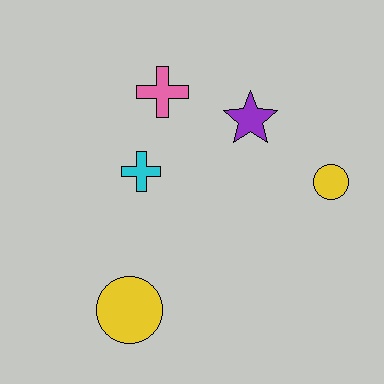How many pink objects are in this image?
There is 1 pink object.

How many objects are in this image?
There are 5 objects.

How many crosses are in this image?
There are 2 crosses.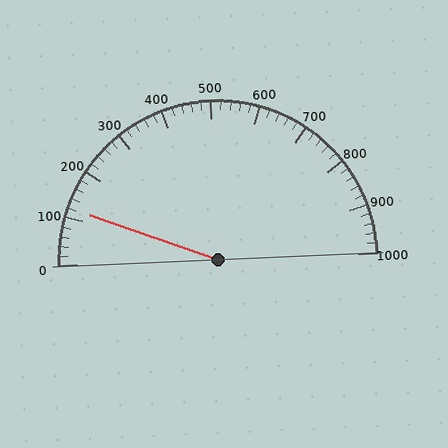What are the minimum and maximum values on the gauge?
The gauge ranges from 0 to 1000.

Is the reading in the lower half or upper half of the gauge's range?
The reading is in the lower half of the range (0 to 1000).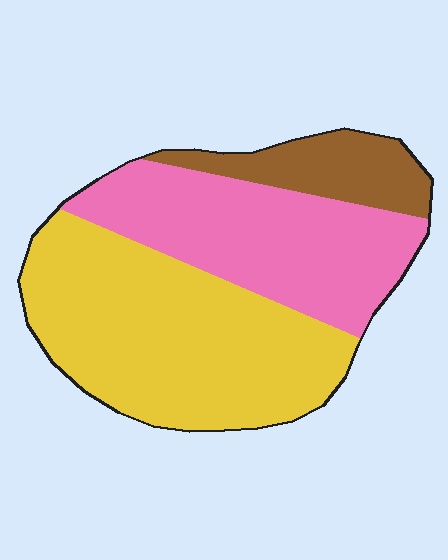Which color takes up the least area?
Brown, at roughly 15%.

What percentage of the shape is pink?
Pink covers 36% of the shape.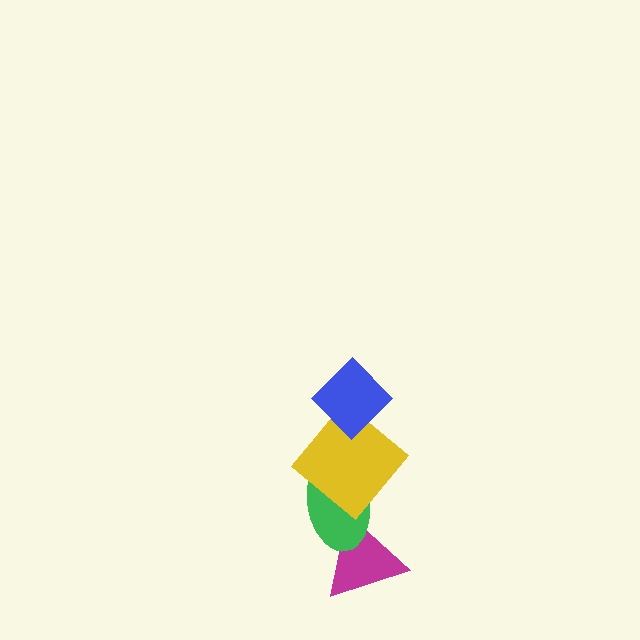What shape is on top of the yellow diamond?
The blue diamond is on top of the yellow diamond.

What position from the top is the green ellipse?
The green ellipse is 3rd from the top.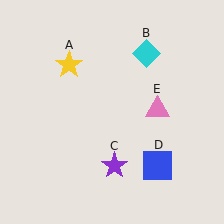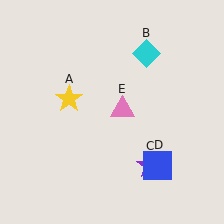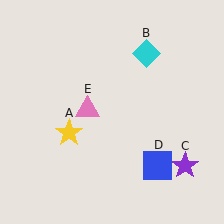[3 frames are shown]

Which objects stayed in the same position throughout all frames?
Cyan diamond (object B) and blue square (object D) remained stationary.